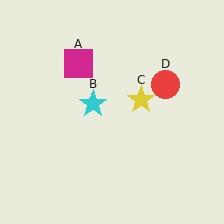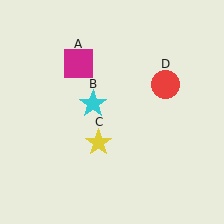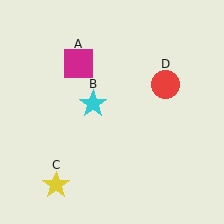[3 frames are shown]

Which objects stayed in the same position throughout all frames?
Magenta square (object A) and cyan star (object B) and red circle (object D) remained stationary.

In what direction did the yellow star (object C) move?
The yellow star (object C) moved down and to the left.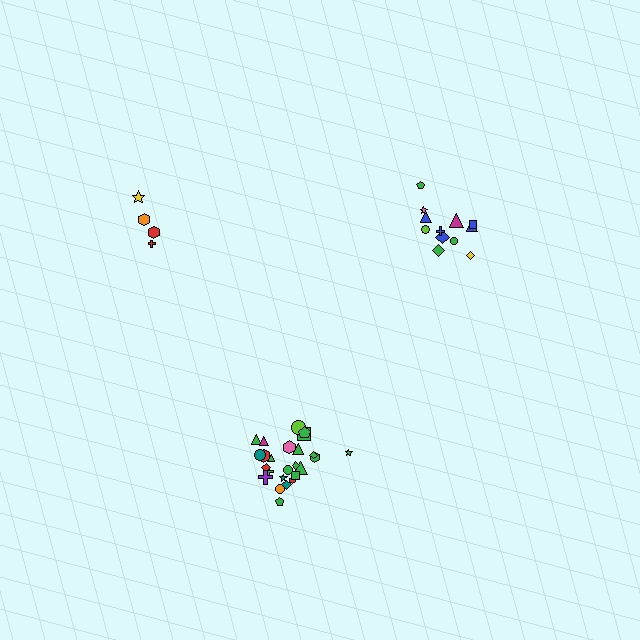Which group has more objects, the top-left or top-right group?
The top-right group.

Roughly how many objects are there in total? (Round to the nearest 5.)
Roughly 40 objects in total.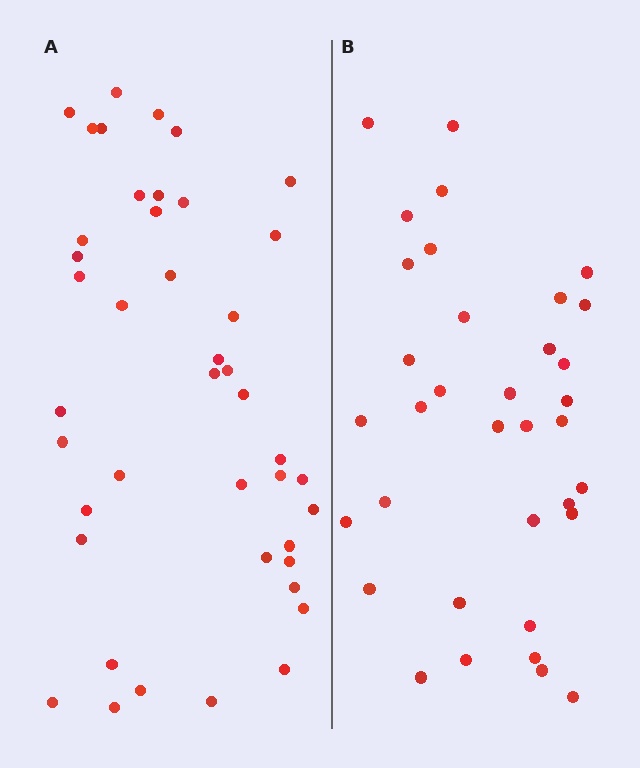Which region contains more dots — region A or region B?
Region A (the left region) has more dots.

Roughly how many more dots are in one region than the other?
Region A has roughly 8 or so more dots than region B.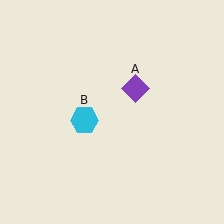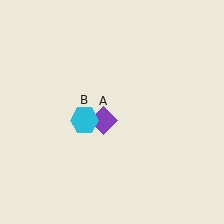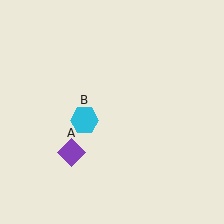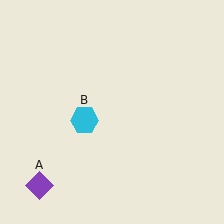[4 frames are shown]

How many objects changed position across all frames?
1 object changed position: purple diamond (object A).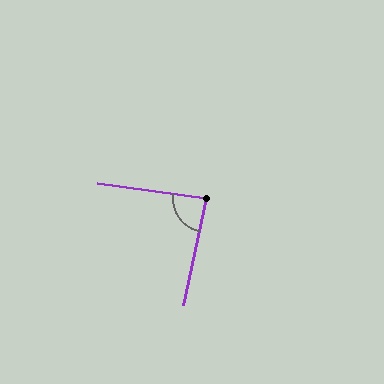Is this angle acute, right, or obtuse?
It is approximately a right angle.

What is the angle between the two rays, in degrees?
Approximately 86 degrees.